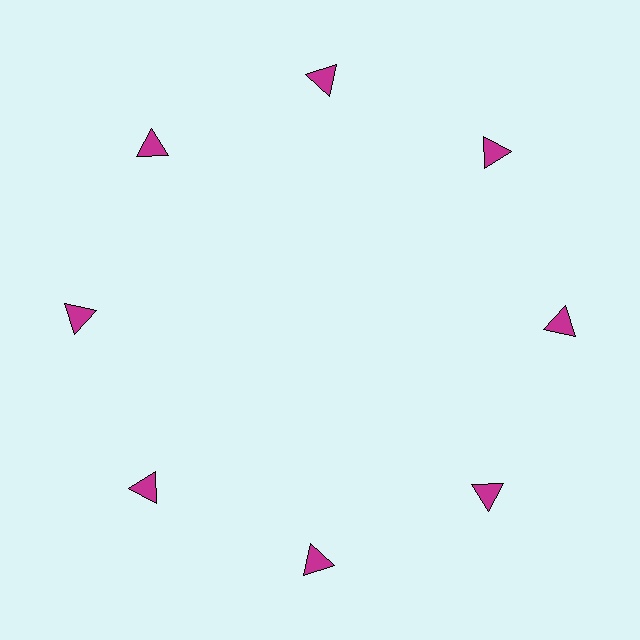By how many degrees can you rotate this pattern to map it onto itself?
The pattern maps onto itself every 45 degrees of rotation.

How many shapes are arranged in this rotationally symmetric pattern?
There are 8 shapes, arranged in 8 groups of 1.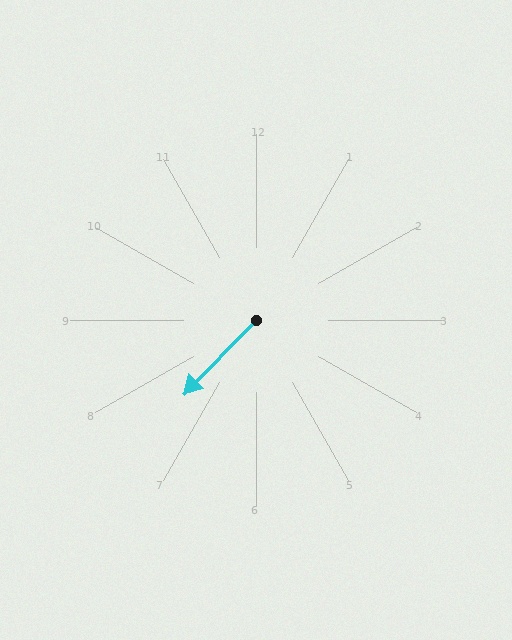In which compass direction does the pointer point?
Southwest.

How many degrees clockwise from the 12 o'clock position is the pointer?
Approximately 224 degrees.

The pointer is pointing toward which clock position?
Roughly 7 o'clock.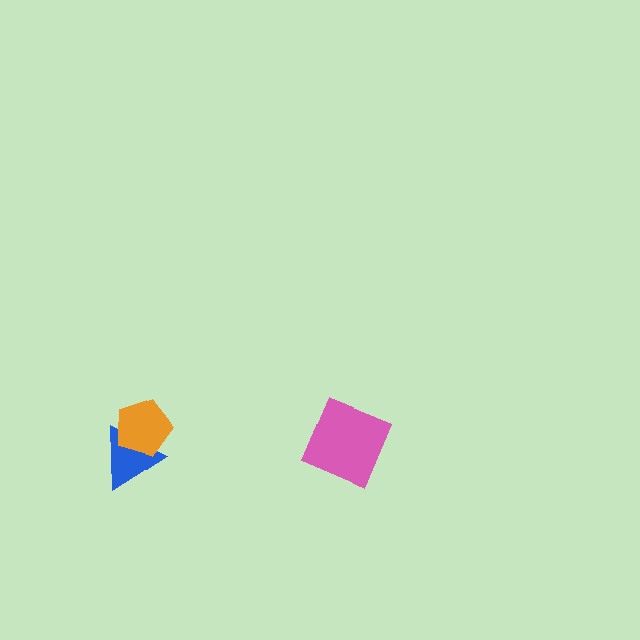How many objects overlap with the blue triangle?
1 object overlaps with the blue triangle.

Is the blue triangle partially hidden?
Yes, it is partially covered by another shape.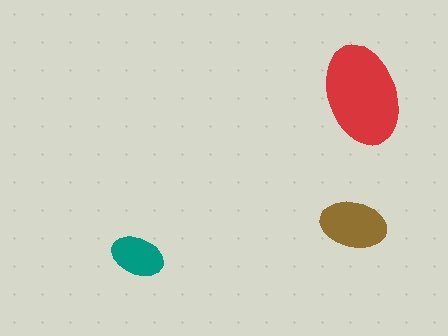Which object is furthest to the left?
The teal ellipse is leftmost.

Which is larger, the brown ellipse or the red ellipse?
The red one.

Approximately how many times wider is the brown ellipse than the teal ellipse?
About 1.5 times wider.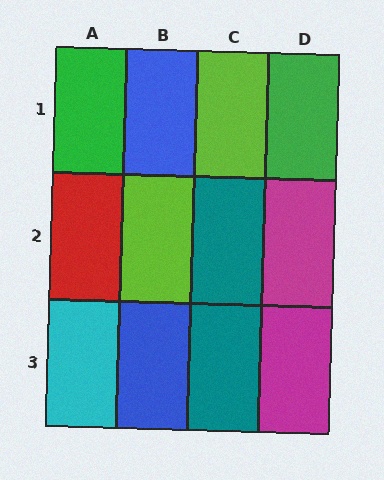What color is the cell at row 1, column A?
Green.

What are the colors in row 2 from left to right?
Red, lime, teal, magenta.